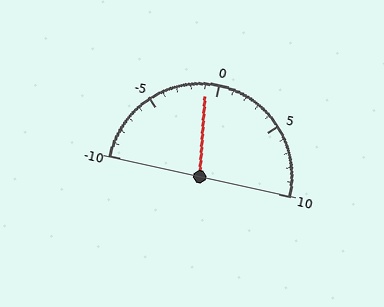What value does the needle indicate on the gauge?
The needle indicates approximately -1.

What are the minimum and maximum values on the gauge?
The gauge ranges from -10 to 10.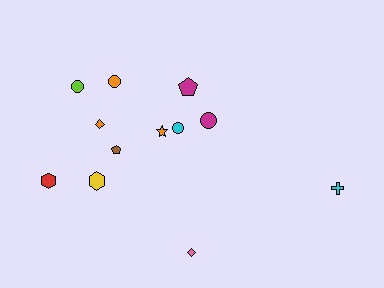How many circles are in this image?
There are 4 circles.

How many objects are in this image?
There are 12 objects.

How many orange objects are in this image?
There are 3 orange objects.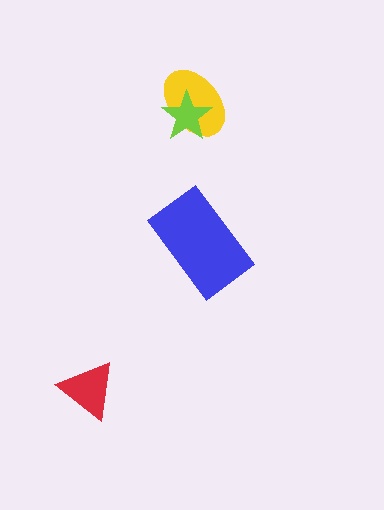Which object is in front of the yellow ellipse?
The lime star is in front of the yellow ellipse.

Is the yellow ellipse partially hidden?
Yes, it is partially covered by another shape.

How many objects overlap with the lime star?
1 object overlaps with the lime star.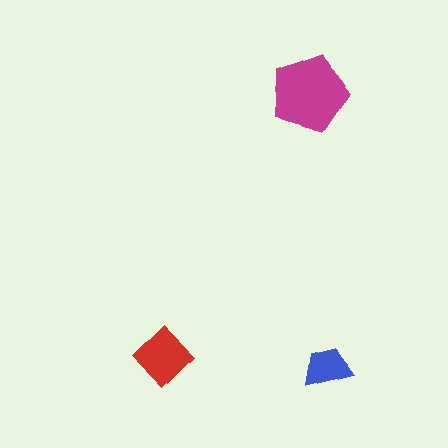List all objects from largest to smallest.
The magenta pentagon, the red diamond, the blue trapezoid.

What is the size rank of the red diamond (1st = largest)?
2nd.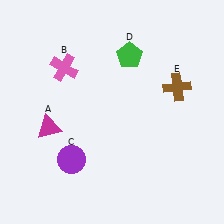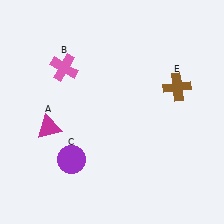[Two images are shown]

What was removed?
The green pentagon (D) was removed in Image 2.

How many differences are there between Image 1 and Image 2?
There is 1 difference between the two images.